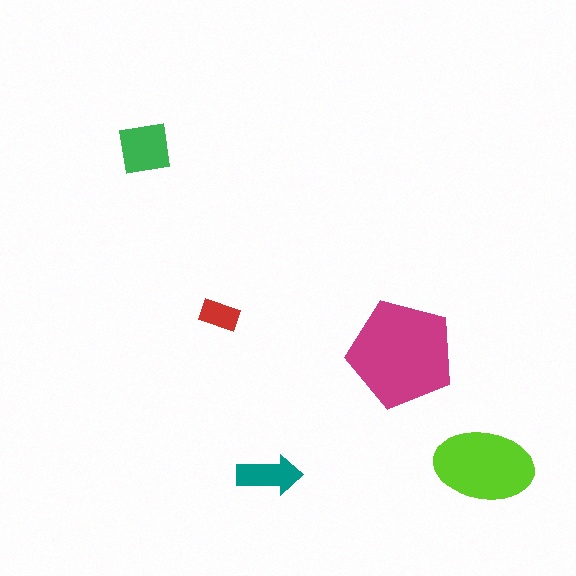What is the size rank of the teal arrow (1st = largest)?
4th.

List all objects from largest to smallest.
The magenta pentagon, the lime ellipse, the green square, the teal arrow, the red rectangle.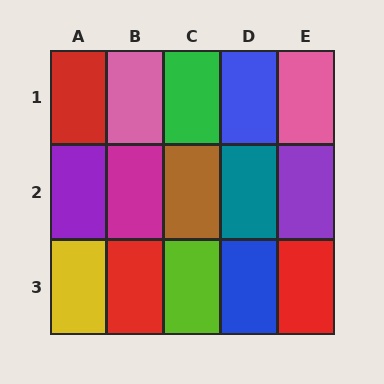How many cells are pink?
2 cells are pink.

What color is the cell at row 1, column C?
Green.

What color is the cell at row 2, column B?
Magenta.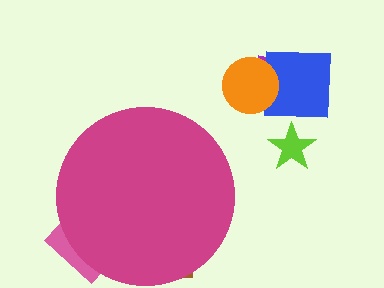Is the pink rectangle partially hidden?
Yes, the pink rectangle is partially hidden behind the magenta circle.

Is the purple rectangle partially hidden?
No, the purple rectangle is fully visible.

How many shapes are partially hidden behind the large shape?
2 shapes are partially hidden.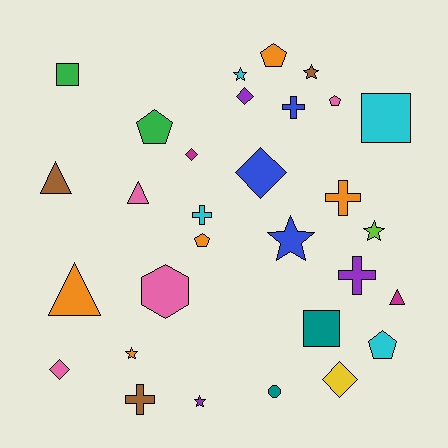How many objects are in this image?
There are 30 objects.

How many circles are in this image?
There is 1 circle.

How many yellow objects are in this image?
There is 1 yellow object.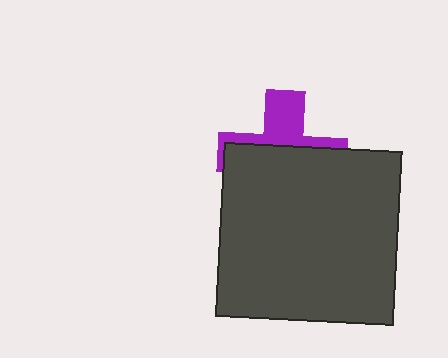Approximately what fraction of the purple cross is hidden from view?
Roughly 63% of the purple cross is hidden behind the dark gray rectangle.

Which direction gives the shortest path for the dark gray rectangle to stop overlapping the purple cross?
Moving down gives the shortest separation.